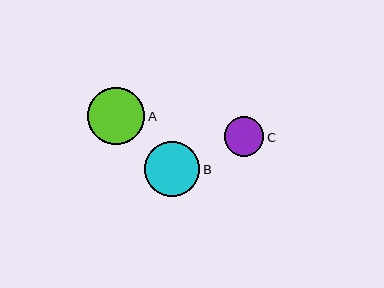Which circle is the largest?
Circle A is the largest with a size of approximately 57 pixels.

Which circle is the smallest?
Circle C is the smallest with a size of approximately 40 pixels.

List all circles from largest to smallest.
From largest to smallest: A, B, C.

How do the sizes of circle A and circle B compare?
Circle A and circle B are approximately the same size.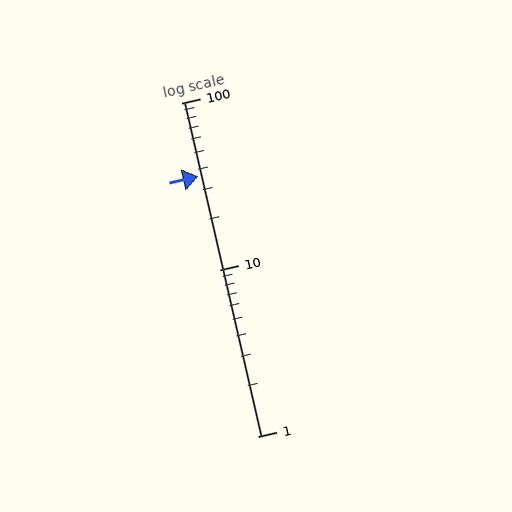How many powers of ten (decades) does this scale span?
The scale spans 2 decades, from 1 to 100.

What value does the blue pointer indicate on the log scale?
The pointer indicates approximately 36.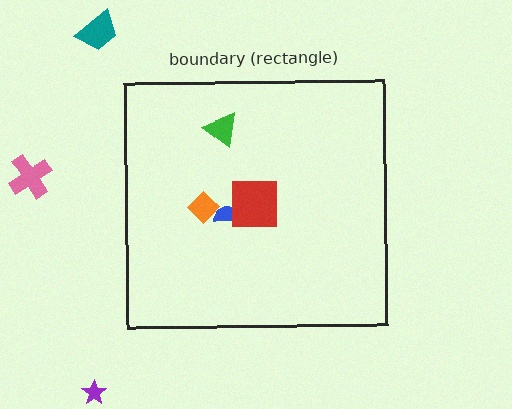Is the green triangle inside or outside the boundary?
Inside.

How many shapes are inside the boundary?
4 inside, 3 outside.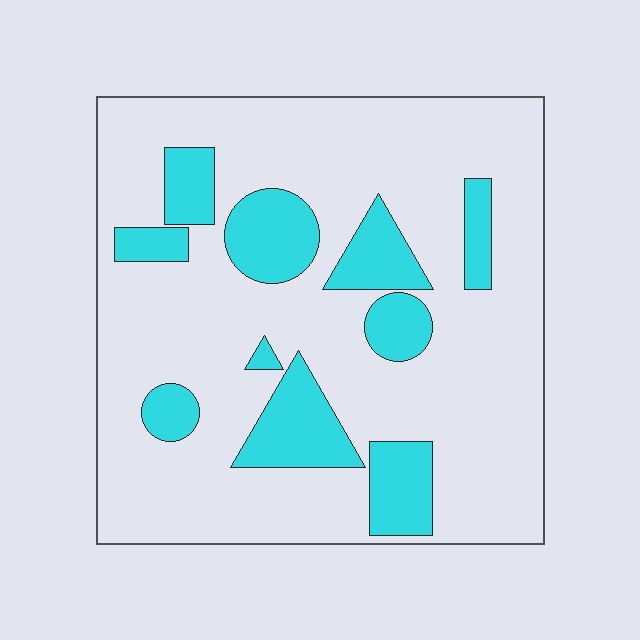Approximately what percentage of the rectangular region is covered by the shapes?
Approximately 20%.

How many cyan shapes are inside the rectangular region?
10.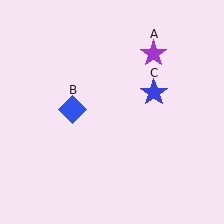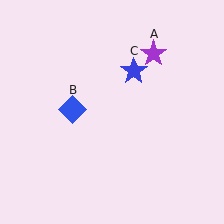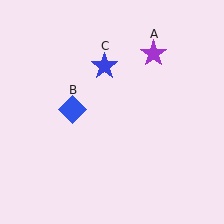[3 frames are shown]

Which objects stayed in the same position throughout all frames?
Purple star (object A) and blue diamond (object B) remained stationary.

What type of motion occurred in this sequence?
The blue star (object C) rotated counterclockwise around the center of the scene.